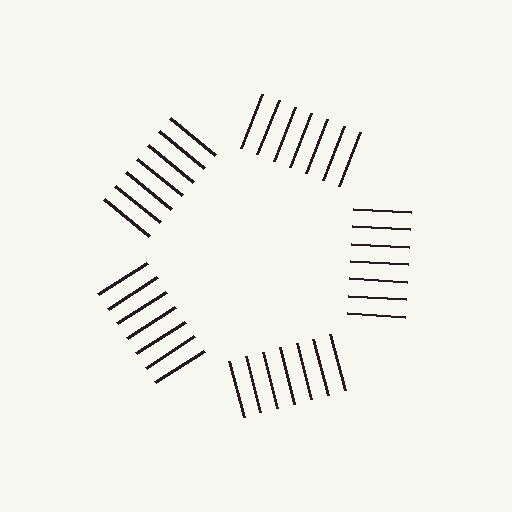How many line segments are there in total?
35 — 7 along each of the 5 edges.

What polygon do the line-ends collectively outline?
An illusory pentagon — the line segments terminate on its edges but no continuous stroke is drawn.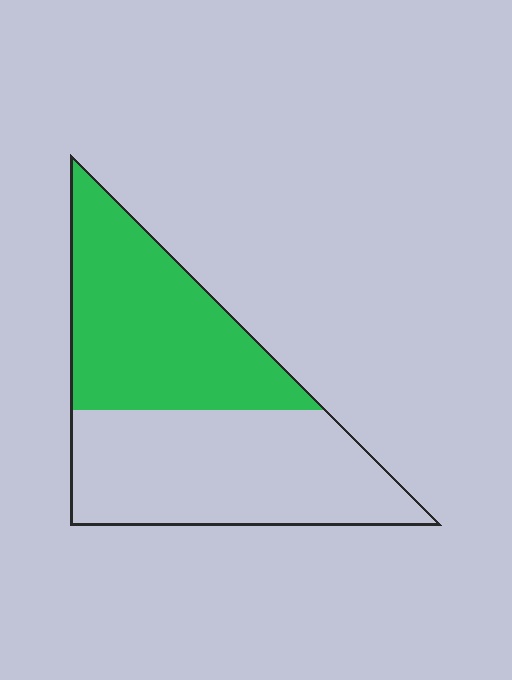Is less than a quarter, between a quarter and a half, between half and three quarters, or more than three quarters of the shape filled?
Between a quarter and a half.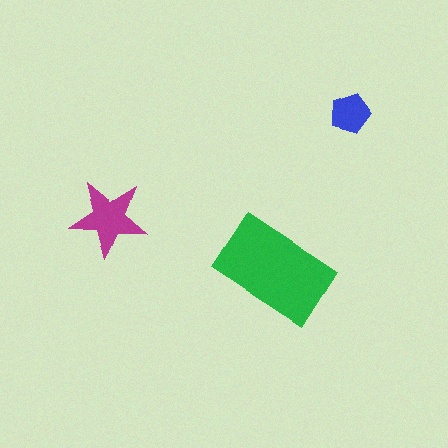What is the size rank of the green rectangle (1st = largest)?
1st.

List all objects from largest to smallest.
The green rectangle, the magenta star, the blue pentagon.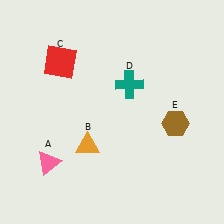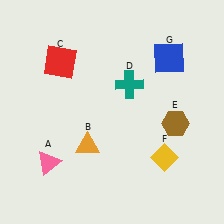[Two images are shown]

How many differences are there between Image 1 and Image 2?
There are 2 differences between the two images.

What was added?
A yellow diamond (F), a blue square (G) were added in Image 2.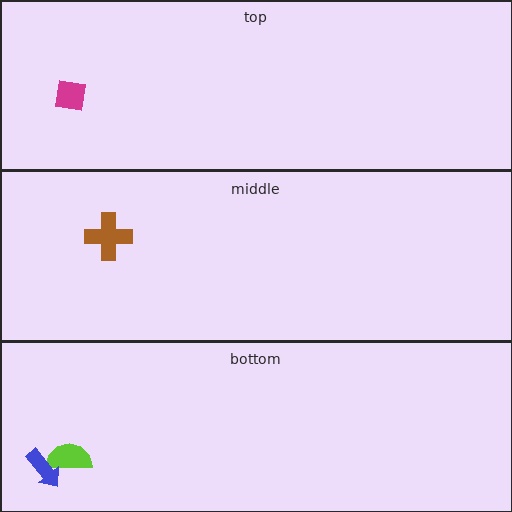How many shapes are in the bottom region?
2.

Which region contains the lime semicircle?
The bottom region.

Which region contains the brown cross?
The middle region.